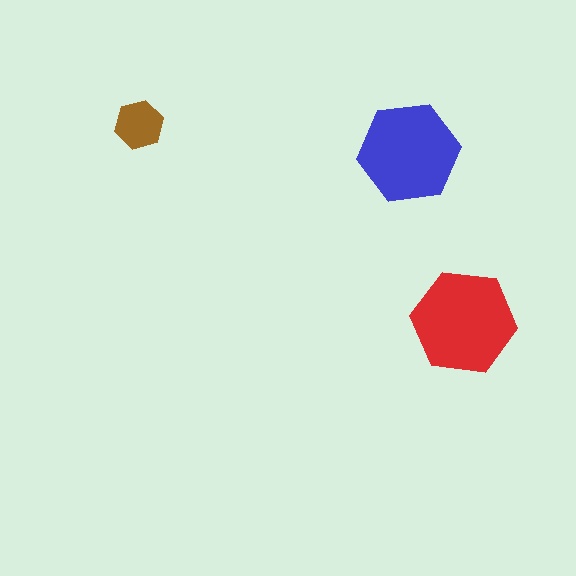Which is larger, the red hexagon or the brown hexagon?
The red one.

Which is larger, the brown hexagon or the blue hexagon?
The blue one.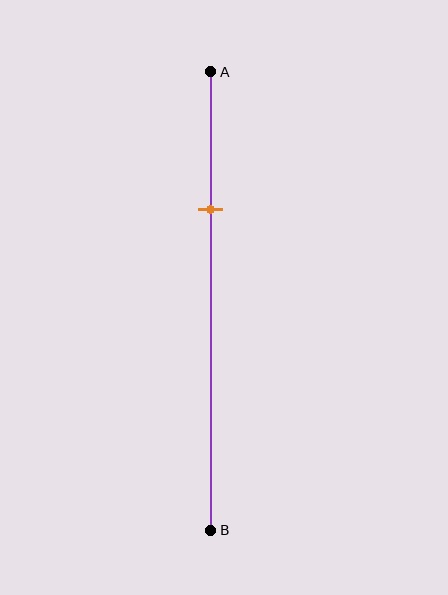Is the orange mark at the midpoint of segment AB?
No, the mark is at about 30% from A, not at the 50% midpoint.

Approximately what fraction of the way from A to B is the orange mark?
The orange mark is approximately 30% of the way from A to B.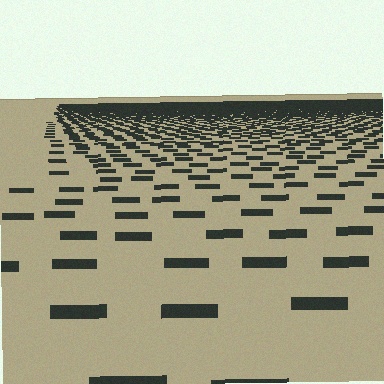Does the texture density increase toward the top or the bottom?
Density increases toward the top.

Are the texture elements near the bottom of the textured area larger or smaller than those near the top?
Larger. Near the bottom, elements are closer to the viewer and appear at a bigger on-screen size.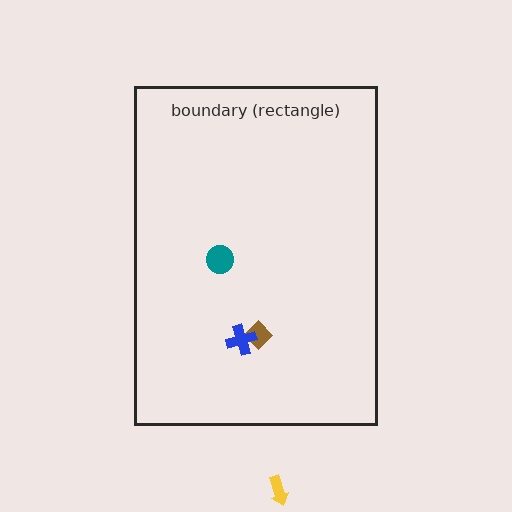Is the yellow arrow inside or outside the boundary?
Outside.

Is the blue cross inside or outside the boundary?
Inside.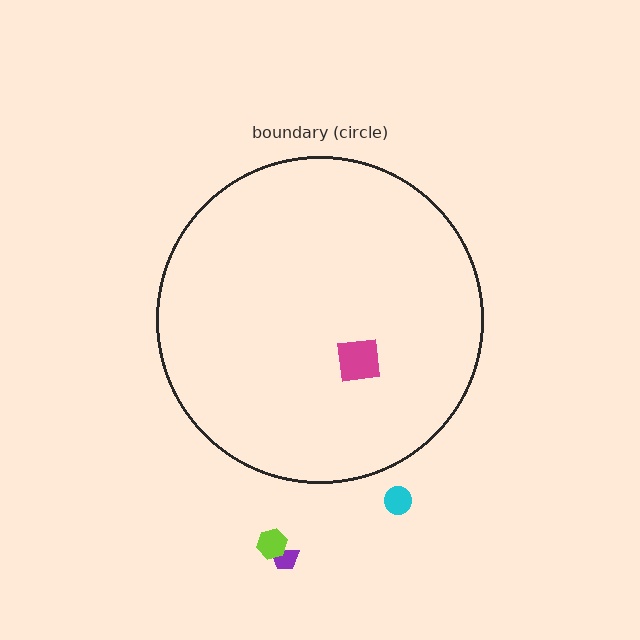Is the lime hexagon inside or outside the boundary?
Outside.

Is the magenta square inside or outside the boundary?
Inside.